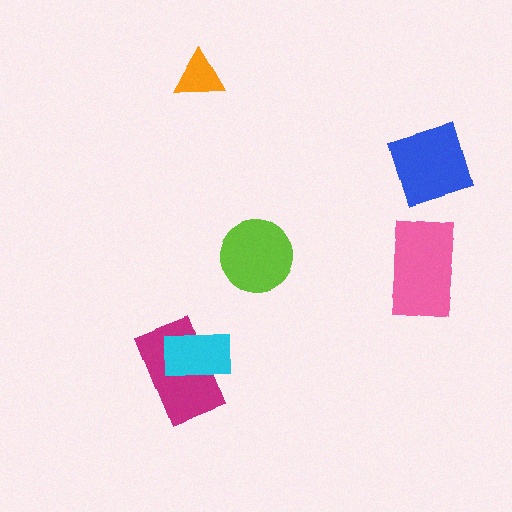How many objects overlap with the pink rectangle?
0 objects overlap with the pink rectangle.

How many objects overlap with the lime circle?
0 objects overlap with the lime circle.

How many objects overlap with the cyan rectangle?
1 object overlaps with the cyan rectangle.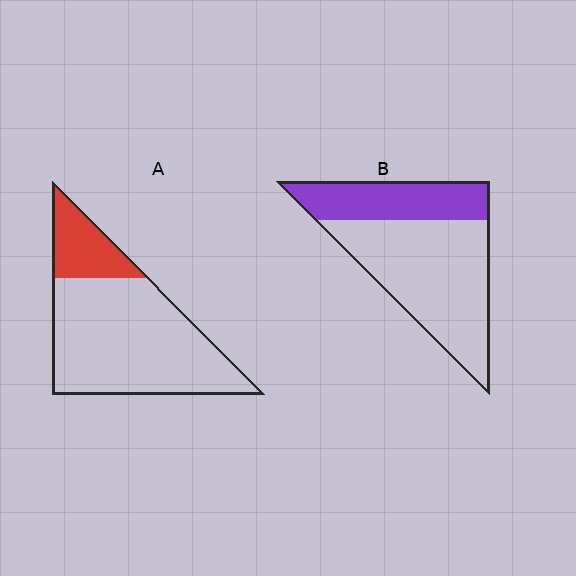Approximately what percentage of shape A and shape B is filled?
A is approximately 20% and B is approximately 35%.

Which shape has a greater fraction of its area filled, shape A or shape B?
Shape B.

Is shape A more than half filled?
No.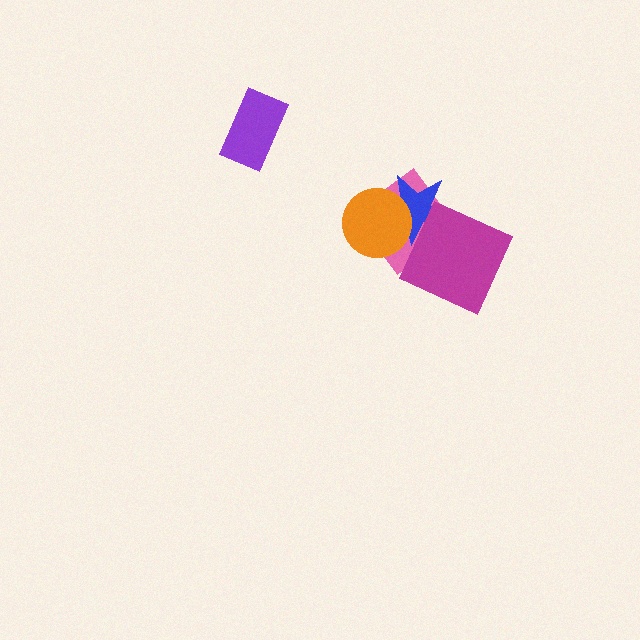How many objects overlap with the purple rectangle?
0 objects overlap with the purple rectangle.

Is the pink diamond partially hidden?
Yes, it is partially covered by another shape.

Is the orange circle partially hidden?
No, no other shape covers it.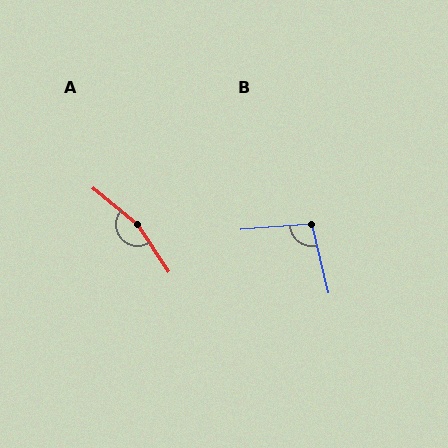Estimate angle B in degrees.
Approximately 99 degrees.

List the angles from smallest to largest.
B (99°), A (163°).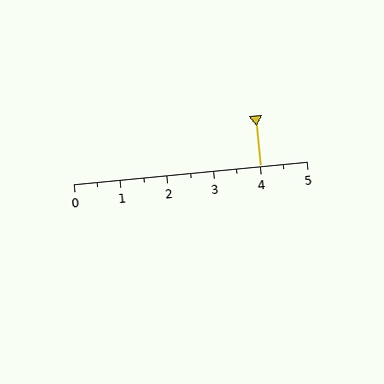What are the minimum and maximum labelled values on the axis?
The axis runs from 0 to 5.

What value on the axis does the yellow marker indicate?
The marker indicates approximately 4.